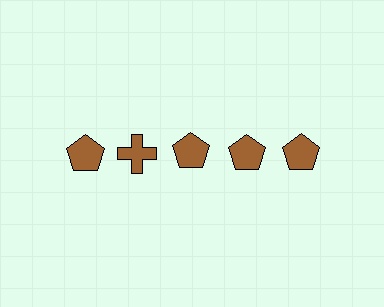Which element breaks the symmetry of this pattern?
The brown cross in the top row, second from left column breaks the symmetry. All other shapes are brown pentagons.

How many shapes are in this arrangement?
There are 5 shapes arranged in a grid pattern.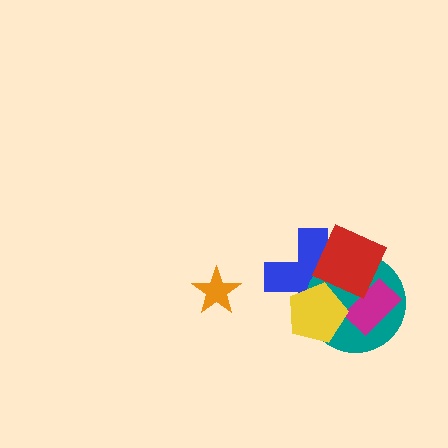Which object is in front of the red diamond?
The yellow pentagon is in front of the red diamond.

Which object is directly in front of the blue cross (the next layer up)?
The teal circle is directly in front of the blue cross.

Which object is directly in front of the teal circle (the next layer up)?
The magenta rectangle is directly in front of the teal circle.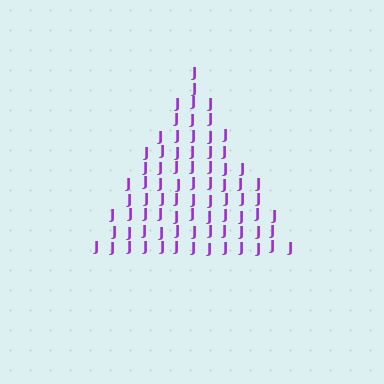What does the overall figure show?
The overall figure shows a triangle.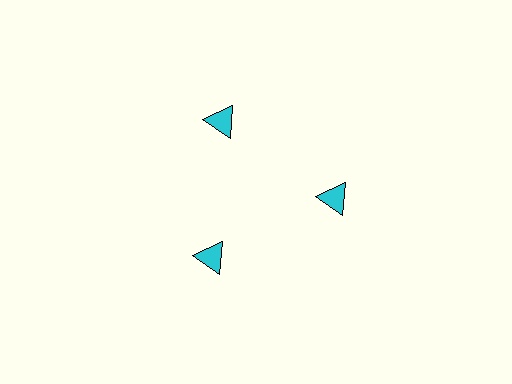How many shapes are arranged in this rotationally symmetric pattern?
There are 3 shapes, arranged in 3 groups of 1.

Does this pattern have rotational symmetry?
Yes, this pattern has 3-fold rotational symmetry. It looks the same after rotating 120 degrees around the center.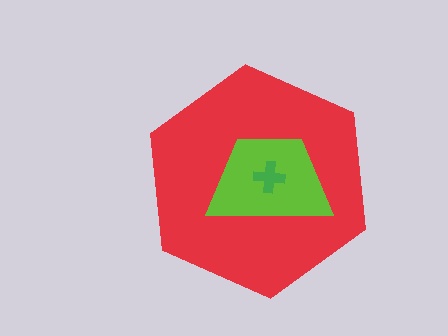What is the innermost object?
The green cross.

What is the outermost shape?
The red hexagon.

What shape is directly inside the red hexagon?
The lime trapezoid.